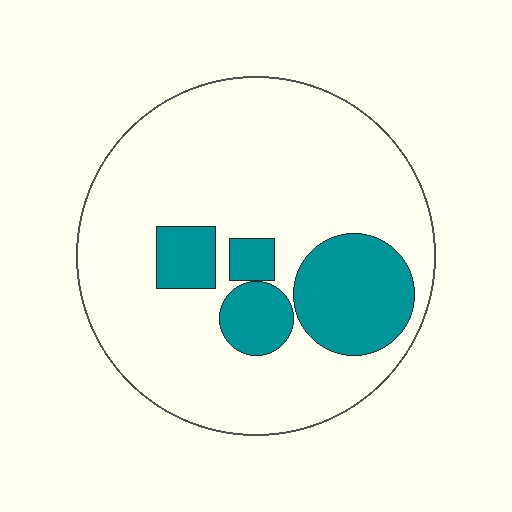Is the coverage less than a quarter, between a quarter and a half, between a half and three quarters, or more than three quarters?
Less than a quarter.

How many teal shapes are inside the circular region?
4.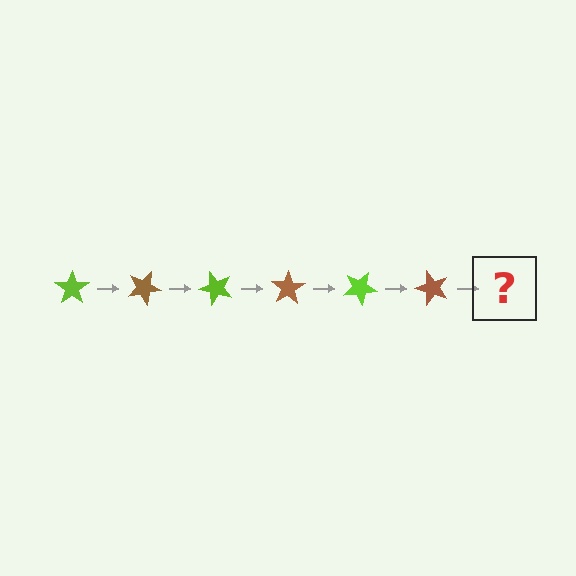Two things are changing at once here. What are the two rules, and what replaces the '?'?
The two rules are that it rotates 25 degrees each step and the color cycles through lime and brown. The '?' should be a lime star, rotated 150 degrees from the start.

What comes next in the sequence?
The next element should be a lime star, rotated 150 degrees from the start.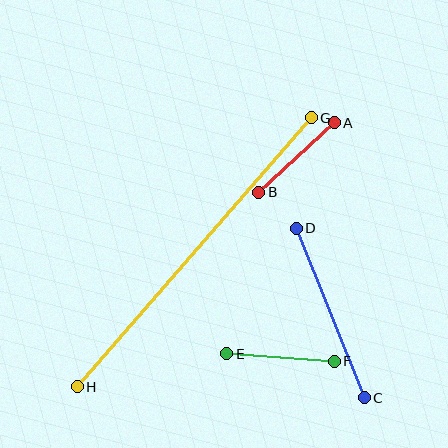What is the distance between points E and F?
The distance is approximately 108 pixels.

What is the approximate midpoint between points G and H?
The midpoint is at approximately (194, 252) pixels.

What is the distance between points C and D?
The distance is approximately 183 pixels.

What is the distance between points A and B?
The distance is approximately 102 pixels.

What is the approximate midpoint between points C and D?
The midpoint is at approximately (330, 313) pixels.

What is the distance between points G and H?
The distance is approximately 357 pixels.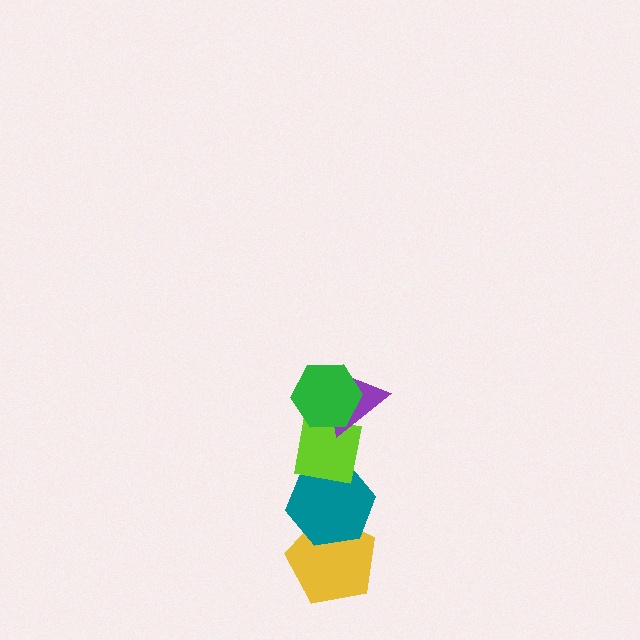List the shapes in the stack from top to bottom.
From top to bottom: the green hexagon, the purple triangle, the lime square, the teal hexagon, the yellow pentagon.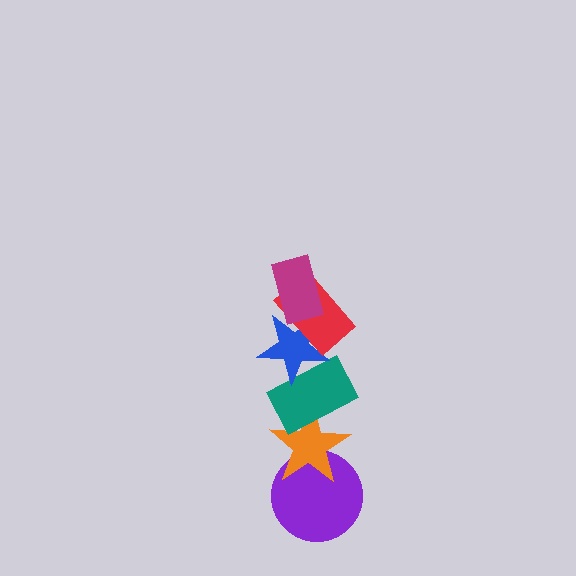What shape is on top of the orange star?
The teal rectangle is on top of the orange star.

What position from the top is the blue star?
The blue star is 3rd from the top.